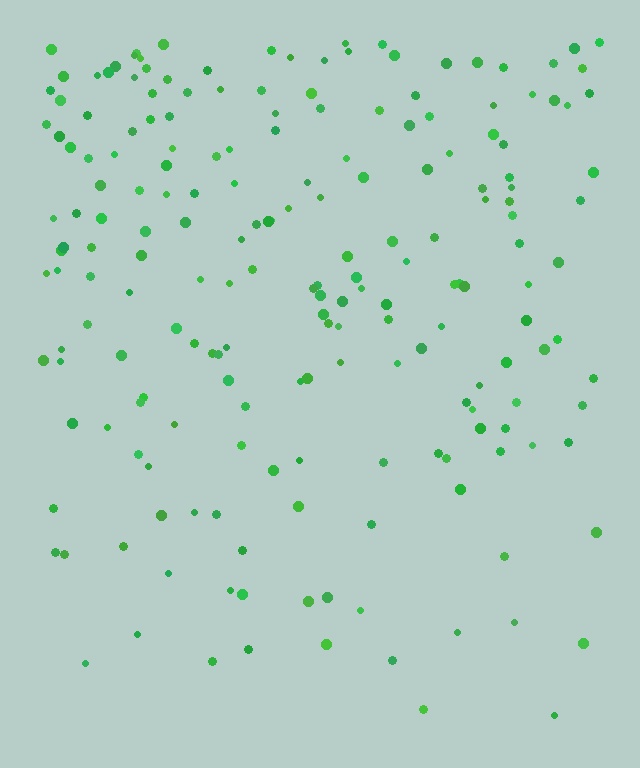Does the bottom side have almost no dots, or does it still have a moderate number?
Still a moderate number, just noticeably fewer than the top.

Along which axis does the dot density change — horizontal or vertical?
Vertical.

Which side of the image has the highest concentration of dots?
The top.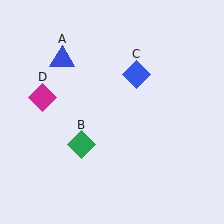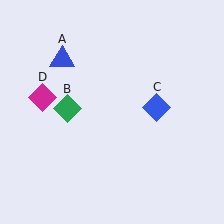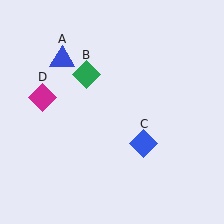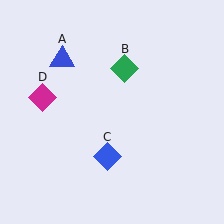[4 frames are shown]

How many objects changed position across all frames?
2 objects changed position: green diamond (object B), blue diamond (object C).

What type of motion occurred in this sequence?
The green diamond (object B), blue diamond (object C) rotated clockwise around the center of the scene.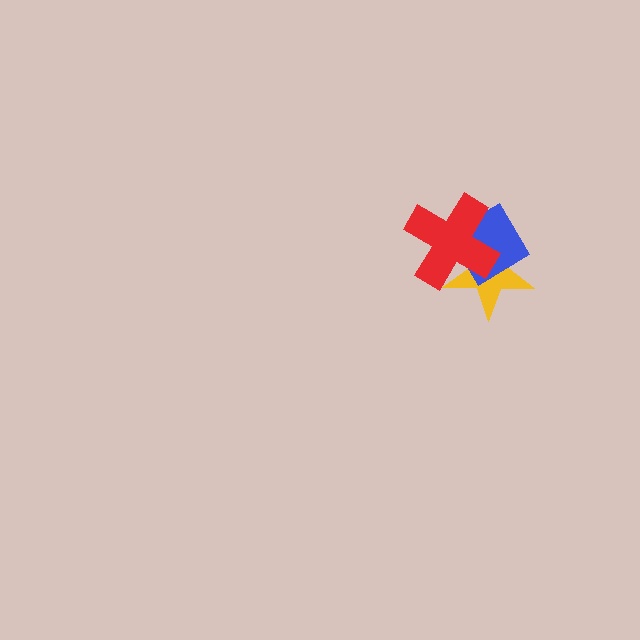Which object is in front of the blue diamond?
The red cross is in front of the blue diamond.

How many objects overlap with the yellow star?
2 objects overlap with the yellow star.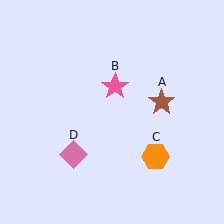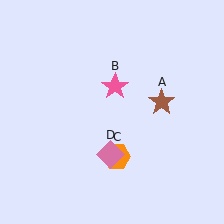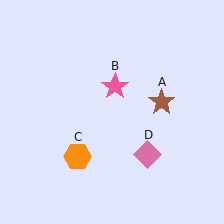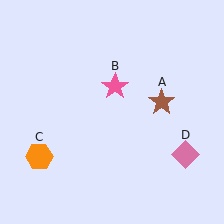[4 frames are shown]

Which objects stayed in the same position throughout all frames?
Brown star (object A) and pink star (object B) remained stationary.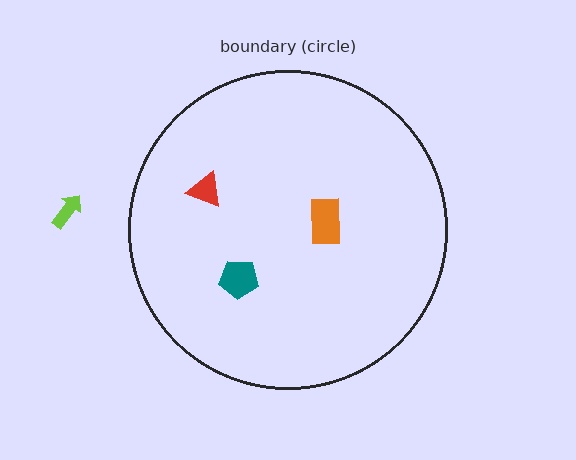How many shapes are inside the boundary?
3 inside, 1 outside.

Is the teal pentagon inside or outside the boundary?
Inside.